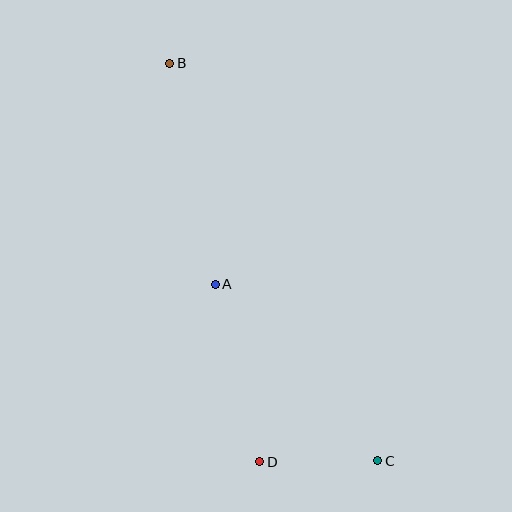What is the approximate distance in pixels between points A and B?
The distance between A and B is approximately 226 pixels.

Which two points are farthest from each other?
Points B and C are farthest from each other.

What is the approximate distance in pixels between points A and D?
The distance between A and D is approximately 183 pixels.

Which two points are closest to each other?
Points C and D are closest to each other.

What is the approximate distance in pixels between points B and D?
The distance between B and D is approximately 409 pixels.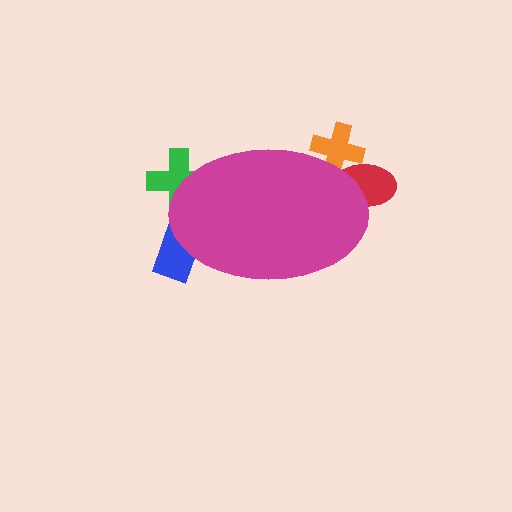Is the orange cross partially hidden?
Yes, the orange cross is partially hidden behind the magenta ellipse.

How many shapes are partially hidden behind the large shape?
4 shapes are partially hidden.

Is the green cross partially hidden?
Yes, the green cross is partially hidden behind the magenta ellipse.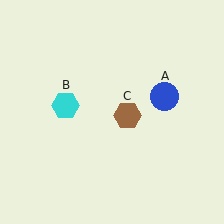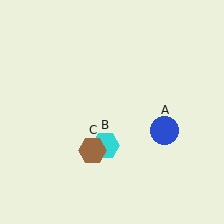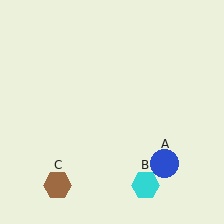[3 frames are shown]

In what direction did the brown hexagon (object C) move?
The brown hexagon (object C) moved down and to the left.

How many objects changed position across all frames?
3 objects changed position: blue circle (object A), cyan hexagon (object B), brown hexagon (object C).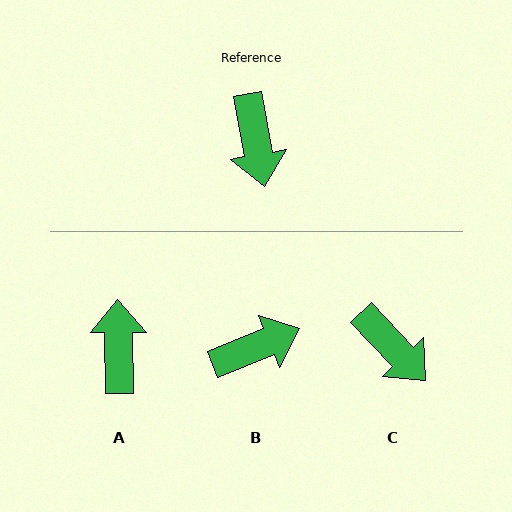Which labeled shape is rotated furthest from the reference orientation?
A, about 171 degrees away.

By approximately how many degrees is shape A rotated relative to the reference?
Approximately 171 degrees counter-clockwise.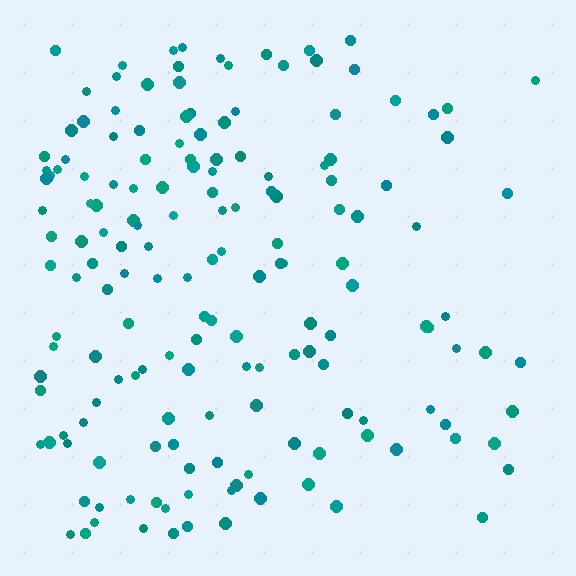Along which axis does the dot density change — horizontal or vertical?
Horizontal.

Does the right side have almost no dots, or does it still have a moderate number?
Still a moderate number, just noticeably fewer than the left.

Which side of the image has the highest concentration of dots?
The left.